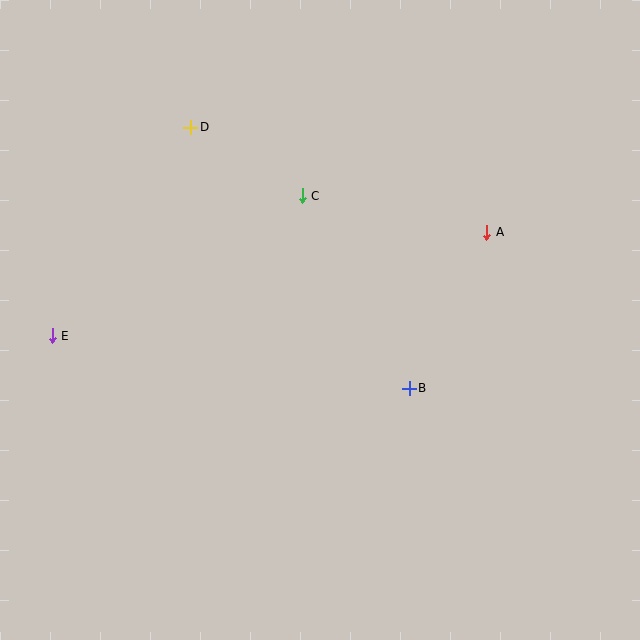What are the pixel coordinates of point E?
Point E is at (52, 336).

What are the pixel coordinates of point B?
Point B is at (409, 388).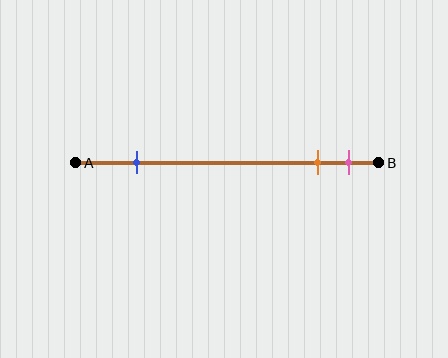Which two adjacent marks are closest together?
The orange and pink marks are the closest adjacent pair.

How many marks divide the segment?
There are 3 marks dividing the segment.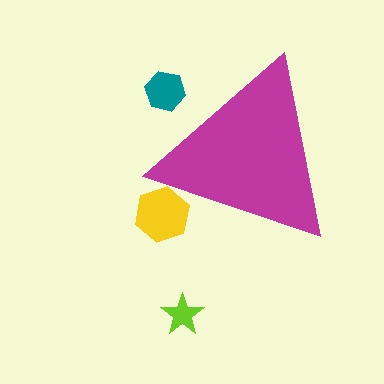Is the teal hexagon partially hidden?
Yes, the teal hexagon is partially hidden behind the magenta triangle.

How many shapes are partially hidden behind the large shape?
2 shapes are partially hidden.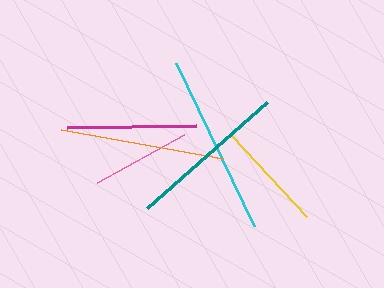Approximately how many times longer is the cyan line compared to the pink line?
The cyan line is approximately 1.8 times the length of the pink line.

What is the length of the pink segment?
The pink segment is approximately 99 pixels long.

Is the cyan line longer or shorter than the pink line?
The cyan line is longer than the pink line.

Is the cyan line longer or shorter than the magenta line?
The cyan line is longer than the magenta line.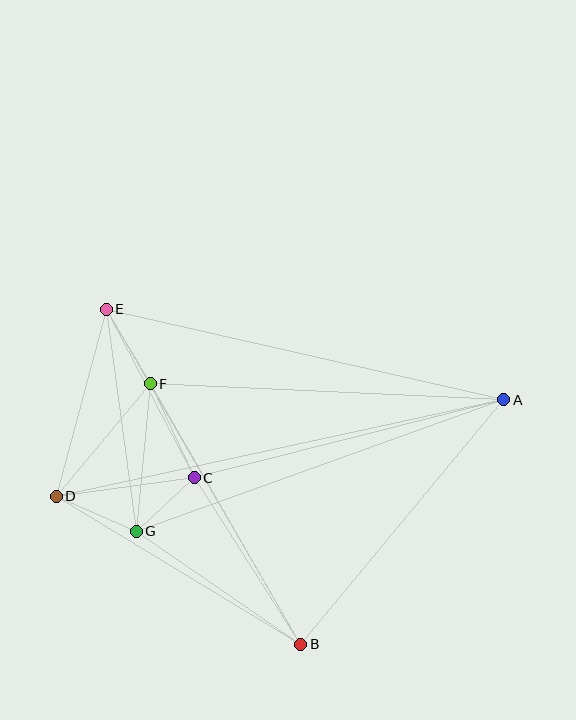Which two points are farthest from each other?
Points A and D are farthest from each other.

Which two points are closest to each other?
Points C and G are closest to each other.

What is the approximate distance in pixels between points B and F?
The distance between B and F is approximately 301 pixels.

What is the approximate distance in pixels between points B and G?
The distance between B and G is approximately 200 pixels.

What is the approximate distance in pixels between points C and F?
The distance between C and F is approximately 104 pixels.